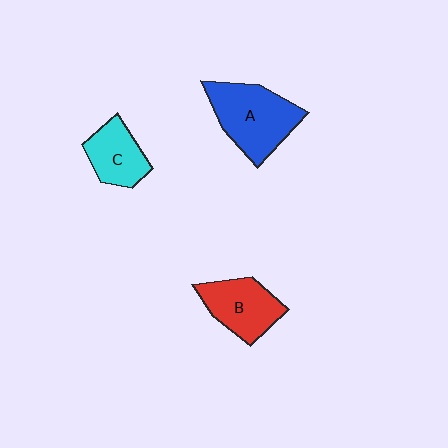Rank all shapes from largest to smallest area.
From largest to smallest: A (blue), B (red), C (cyan).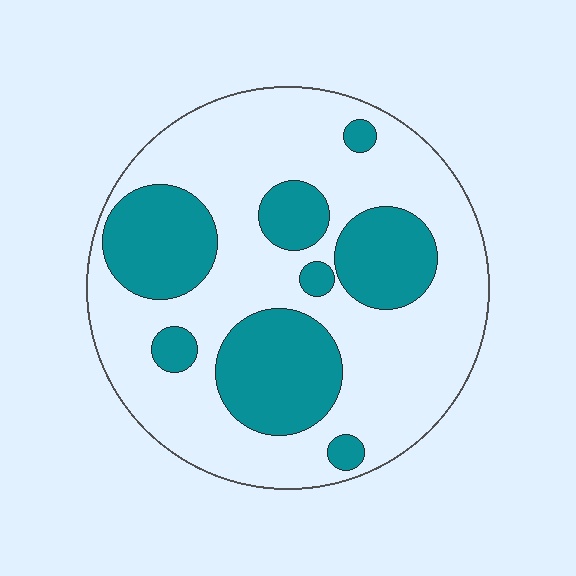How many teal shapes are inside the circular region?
8.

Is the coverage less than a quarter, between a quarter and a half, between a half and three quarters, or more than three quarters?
Between a quarter and a half.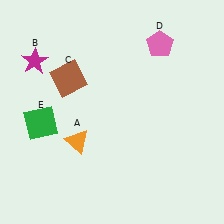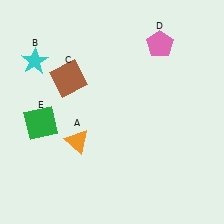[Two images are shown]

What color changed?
The star (B) changed from magenta in Image 1 to cyan in Image 2.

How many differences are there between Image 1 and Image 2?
There is 1 difference between the two images.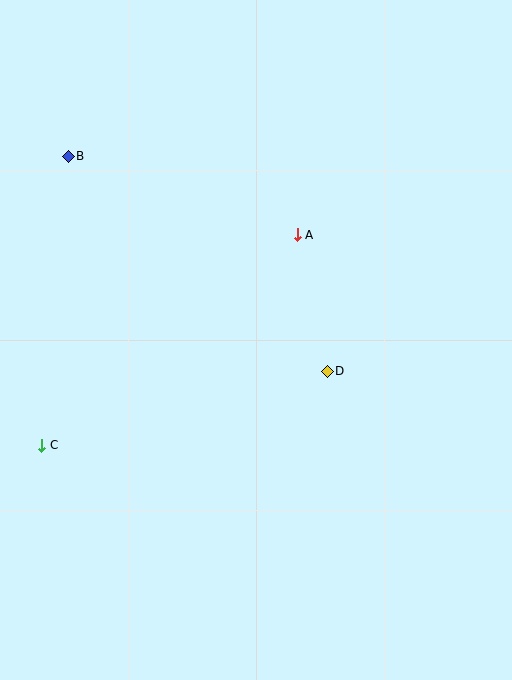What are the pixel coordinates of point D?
Point D is at (327, 371).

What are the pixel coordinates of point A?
Point A is at (297, 235).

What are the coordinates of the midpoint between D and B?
The midpoint between D and B is at (198, 264).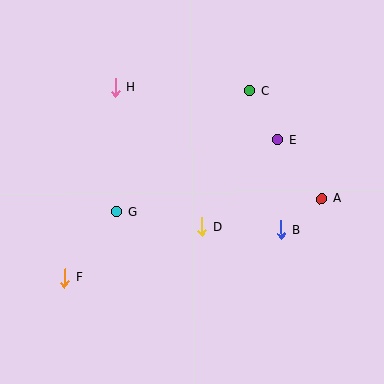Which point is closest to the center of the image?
Point D at (202, 227) is closest to the center.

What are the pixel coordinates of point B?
Point B is at (281, 230).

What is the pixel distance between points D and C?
The distance between D and C is 143 pixels.